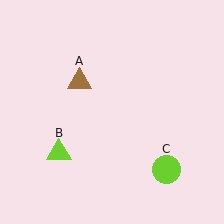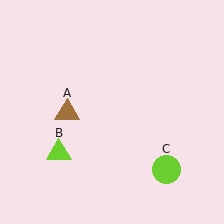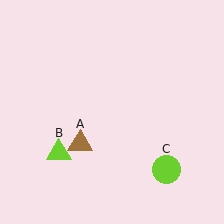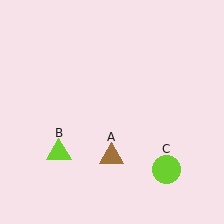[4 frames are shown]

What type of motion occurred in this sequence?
The brown triangle (object A) rotated counterclockwise around the center of the scene.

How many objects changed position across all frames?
1 object changed position: brown triangle (object A).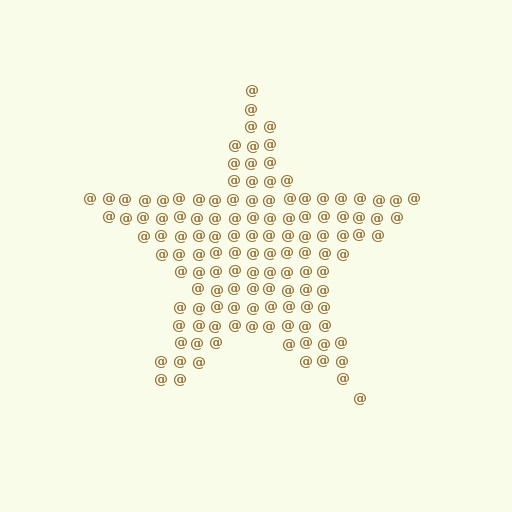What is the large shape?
The large shape is a star.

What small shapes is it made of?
It is made of small at signs.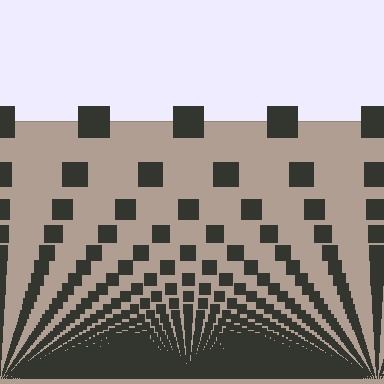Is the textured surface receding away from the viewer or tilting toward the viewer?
The surface appears to tilt toward the viewer. Texture elements get larger and sparser toward the top.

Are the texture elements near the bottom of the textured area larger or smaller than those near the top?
Smaller. The gradient is inverted — elements near the bottom are smaller and denser.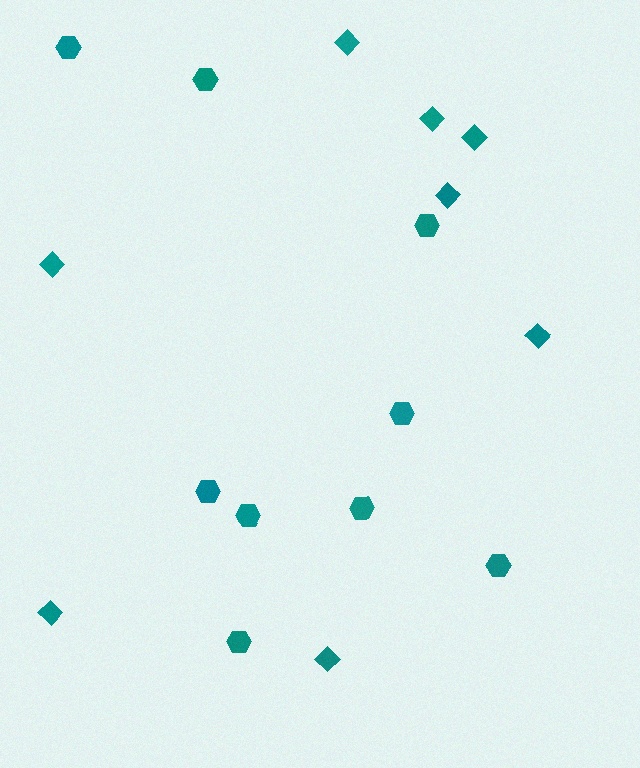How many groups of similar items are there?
There are 2 groups: one group of hexagons (9) and one group of diamonds (8).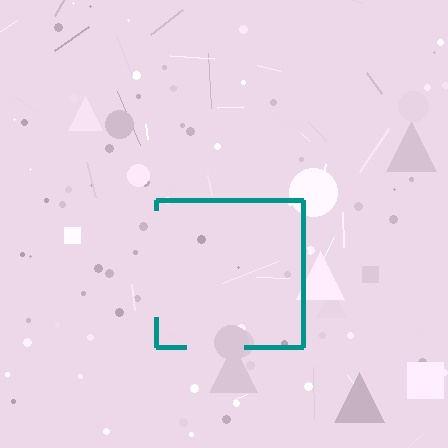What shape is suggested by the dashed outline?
The dashed outline suggests a square.